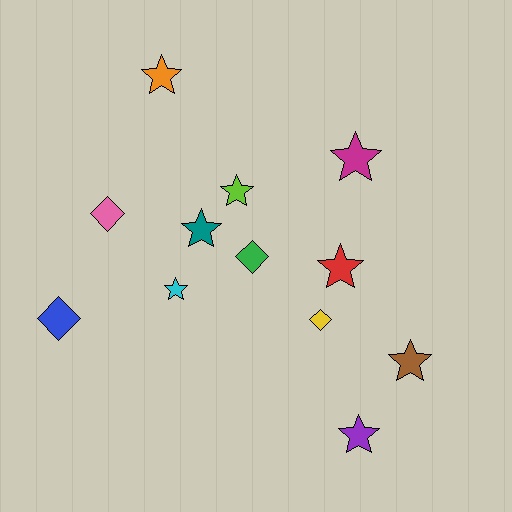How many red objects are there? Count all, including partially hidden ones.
There is 1 red object.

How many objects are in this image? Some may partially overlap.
There are 12 objects.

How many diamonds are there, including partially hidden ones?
There are 4 diamonds.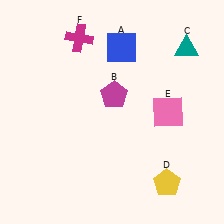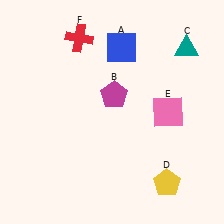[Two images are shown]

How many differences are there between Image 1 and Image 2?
There is 1 difference between the two images.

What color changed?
The cross (F) changed from magenta in Image 1 to red in Image 2.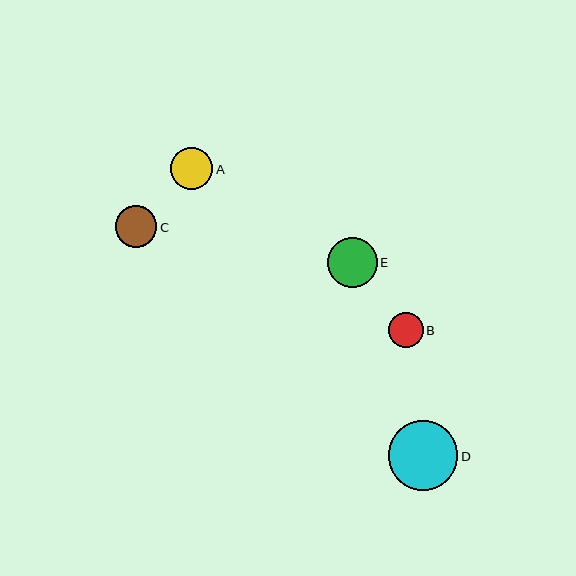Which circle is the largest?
Circle D is the largest with a size of approximately 69 pixels.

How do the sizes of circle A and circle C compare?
Circle A and circle C are approximately the same size.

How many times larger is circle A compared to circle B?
Circle A is approximately 1.2 times the size of circle B.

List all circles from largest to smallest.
From largest to smallest: D, E, A, C, B.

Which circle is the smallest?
Circle B is the smallest with a size of approximately 35 pixels.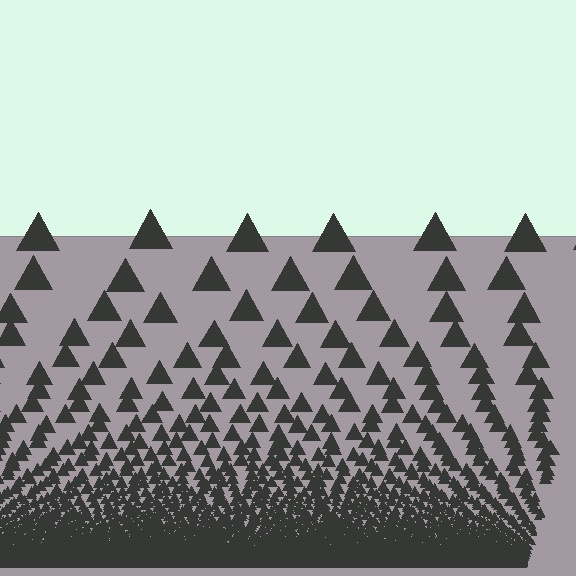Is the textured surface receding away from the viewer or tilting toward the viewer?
The surface appears to tilt toward the viewer. Texture elements get larger and sparser toward the top.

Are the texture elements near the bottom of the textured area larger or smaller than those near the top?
Smaller. The gradient is inverted — elements near the bottom are smaller and denser.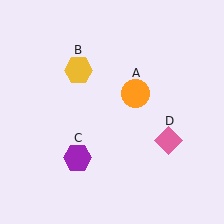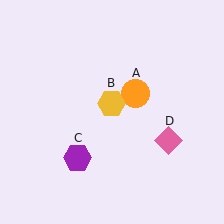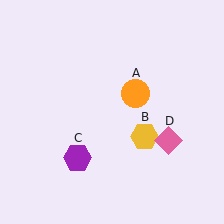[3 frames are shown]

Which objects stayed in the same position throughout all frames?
Orange circle (object A) and purple hexagon (object C) and pink diamond (object D) remained stationary.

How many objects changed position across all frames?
1 object changed position: yellow hexagon (object B).